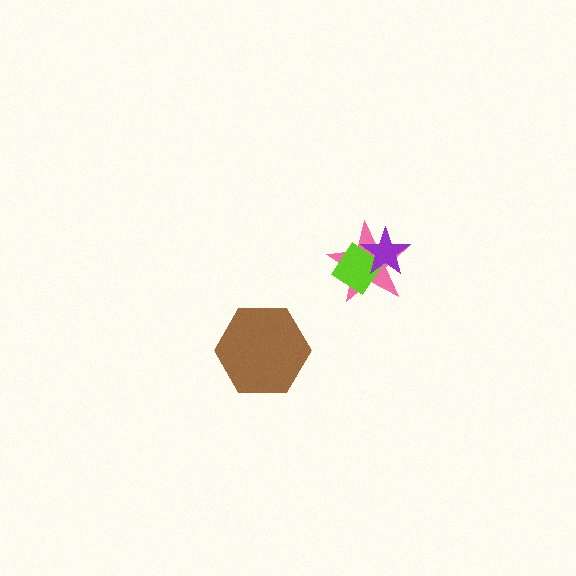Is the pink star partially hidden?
Yes, it is partially covered by another shape.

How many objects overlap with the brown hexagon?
0 objects overlap with the brown hexagon.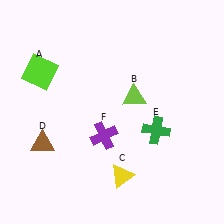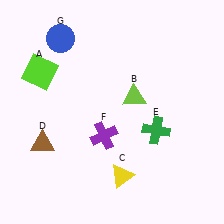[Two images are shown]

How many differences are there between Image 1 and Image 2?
There is 1 difference between the two images.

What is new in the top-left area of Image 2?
A blue circle (G) was added in the top-left area of Image 2.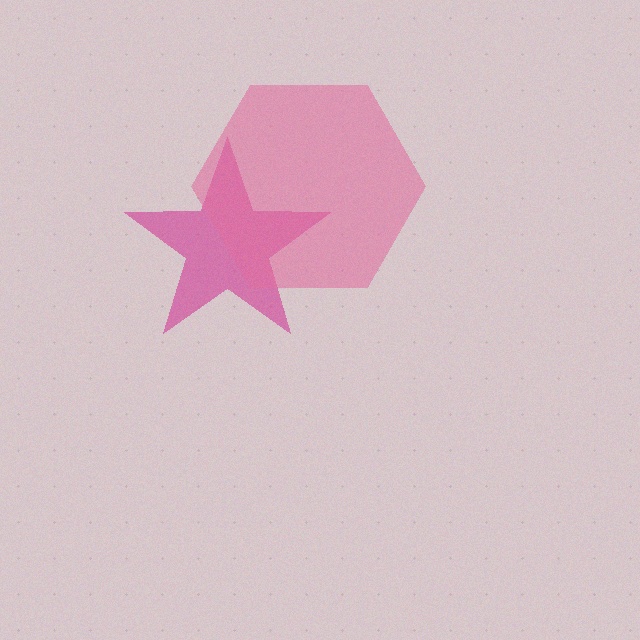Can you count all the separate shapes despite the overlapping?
Yes, there are 2 separate shapes.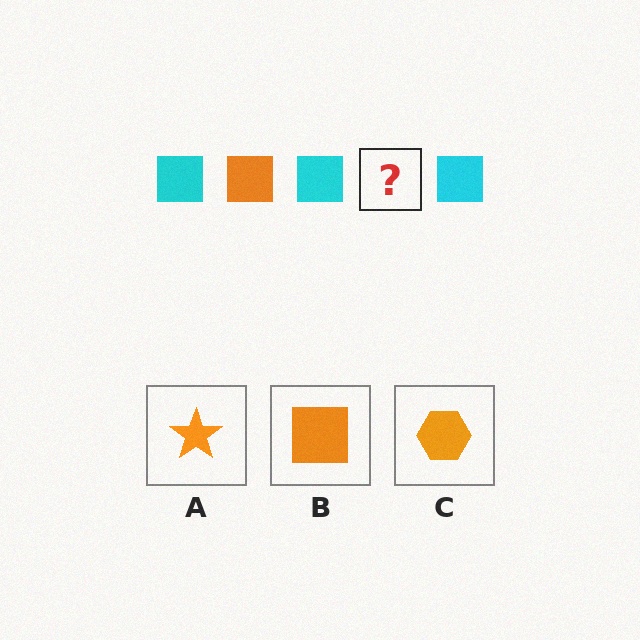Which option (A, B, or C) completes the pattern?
B.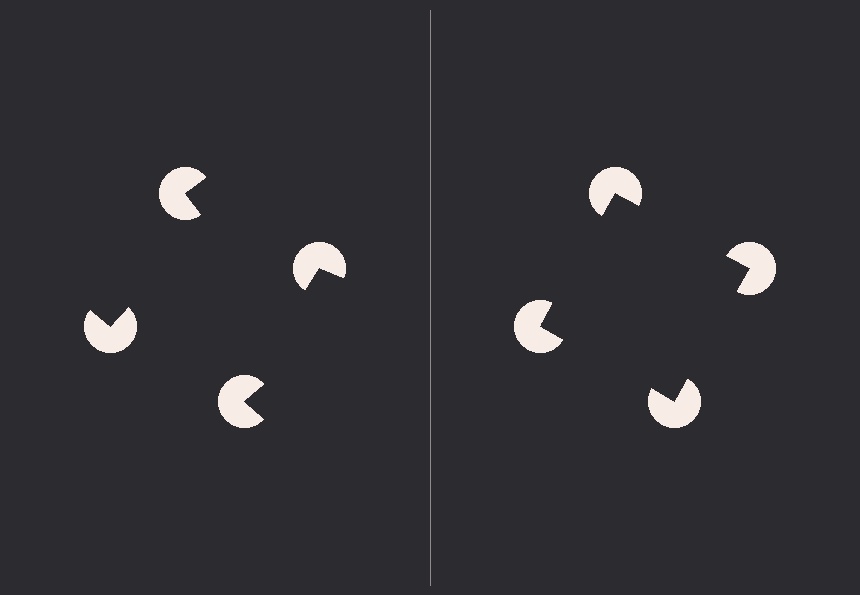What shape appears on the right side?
An illusory square.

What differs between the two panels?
The pac-man discs are positioned identically on both sides; only the wedge orientations differ. On the right they align to a square; on the left they are misaligned.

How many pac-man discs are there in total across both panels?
8 — 4 on each side.